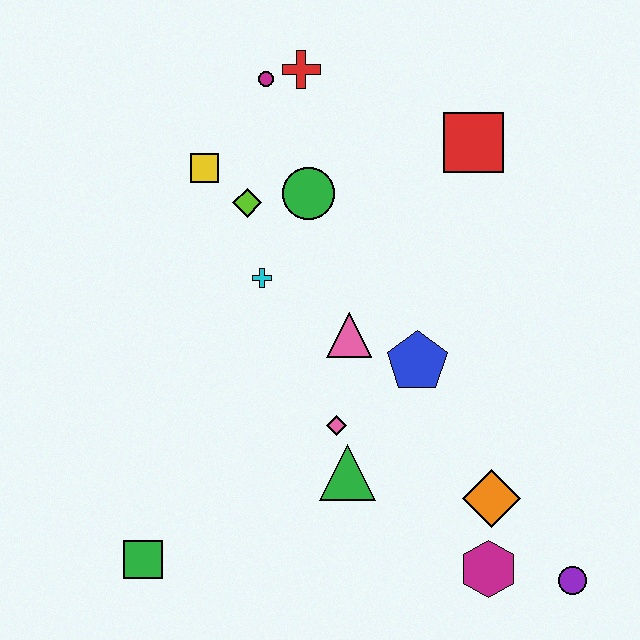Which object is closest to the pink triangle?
The blue pentagon is closest to the pink triangle.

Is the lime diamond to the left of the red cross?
Yes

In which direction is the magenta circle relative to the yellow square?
The magenta circle is above the yellow square.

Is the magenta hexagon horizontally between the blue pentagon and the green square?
No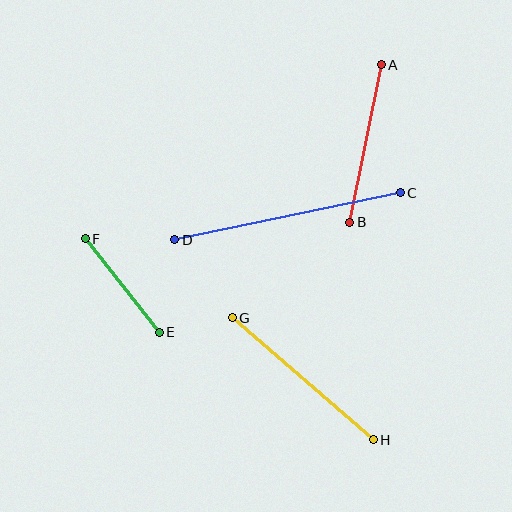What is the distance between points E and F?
The distance is approximately 120 pixels.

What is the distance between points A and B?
The distance is approximately 160 pixels.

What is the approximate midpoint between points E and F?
The midpoint is at approximately (122, 286) pixels.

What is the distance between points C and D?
The distance is approximately 230 pixels.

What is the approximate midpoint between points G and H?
The midpoint is at approximately (303, 379) pixels.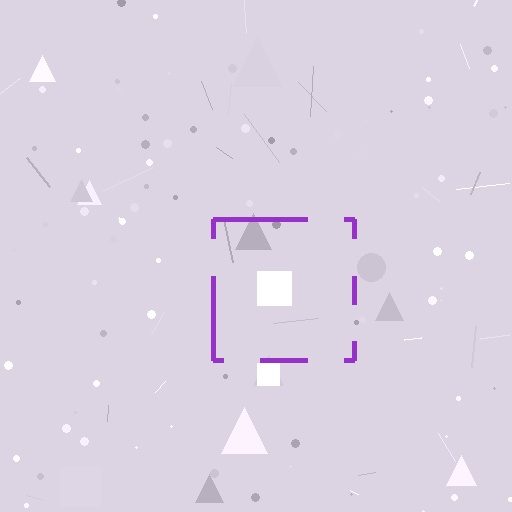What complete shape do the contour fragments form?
The contour fragments form a square.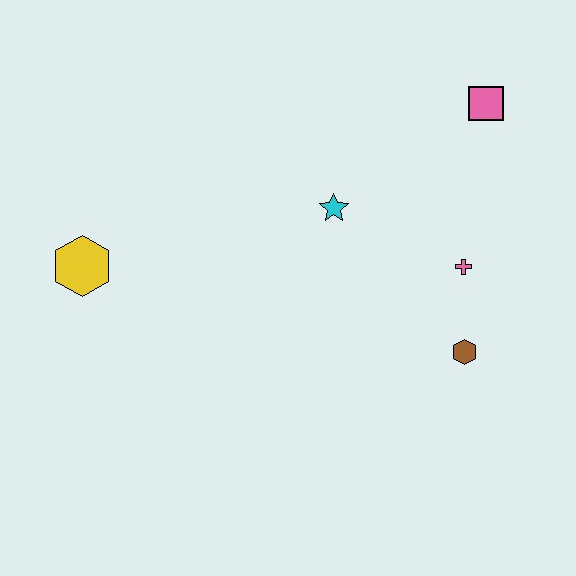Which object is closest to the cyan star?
The pink cross is closest to the cyan star.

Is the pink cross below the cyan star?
Yes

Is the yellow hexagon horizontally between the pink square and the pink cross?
No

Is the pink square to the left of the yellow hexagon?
No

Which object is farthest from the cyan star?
The yellow hexagon is farthest from the cyan star.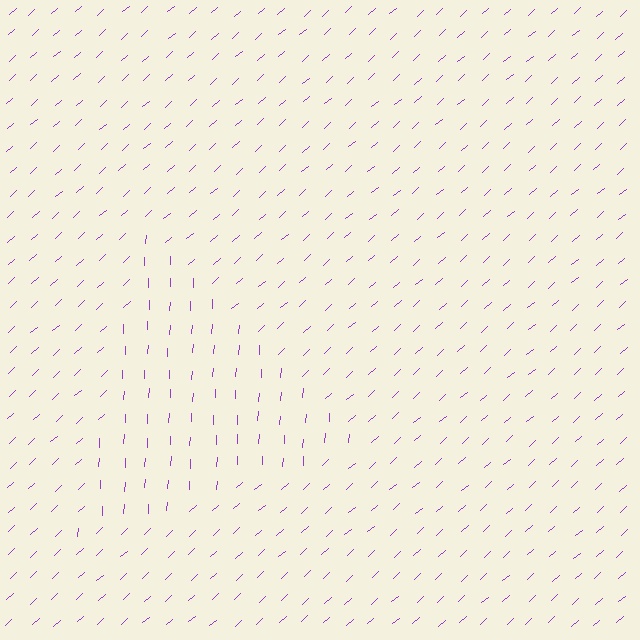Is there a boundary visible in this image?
Yes, there is a texture boundary formed by a change in line orientation.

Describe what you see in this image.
The image is filled with small purple line segments. A triangle region in the image has lines oriented differently from the surrounding lines, creating a visible texture boundary.